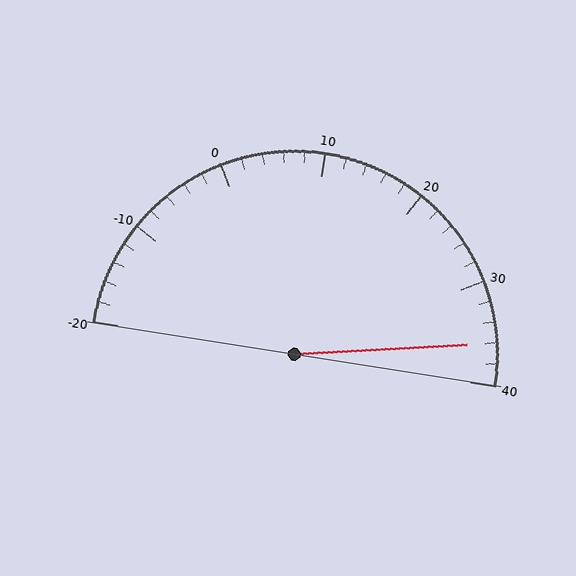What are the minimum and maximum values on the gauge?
The gauge ranges from -20 to 40.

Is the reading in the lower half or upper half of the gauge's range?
The reading is in the upper half of the range (-20 to 40).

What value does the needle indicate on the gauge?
The needle indicates approximately 36.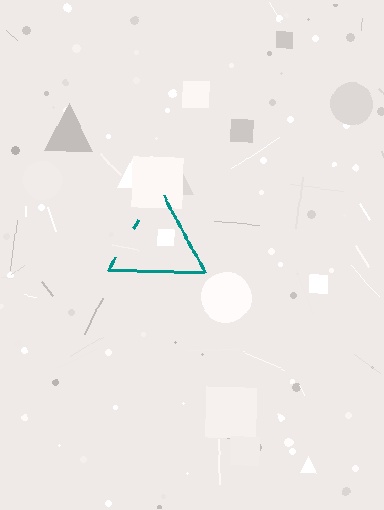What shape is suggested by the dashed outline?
The dashed outline suggests a triangle.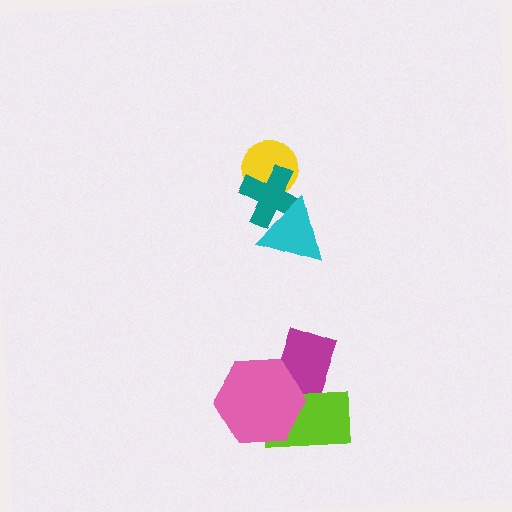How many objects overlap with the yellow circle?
1 object overlaps with the yellow circle.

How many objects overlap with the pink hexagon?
2 objects overlap with the pink hexagon.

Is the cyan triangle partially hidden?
No, no other shape covers it.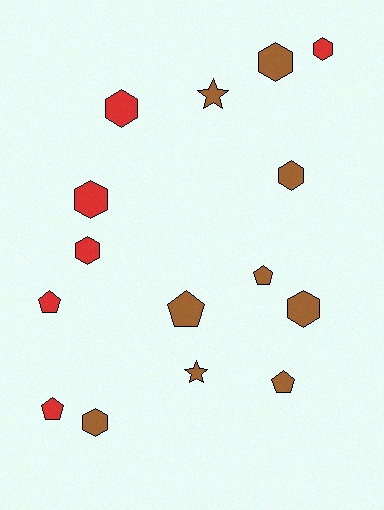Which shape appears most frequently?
Hexagon, with 8 objects.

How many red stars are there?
There are no red stars.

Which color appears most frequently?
Brown, with 9 objects.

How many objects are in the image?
There are 15 objects.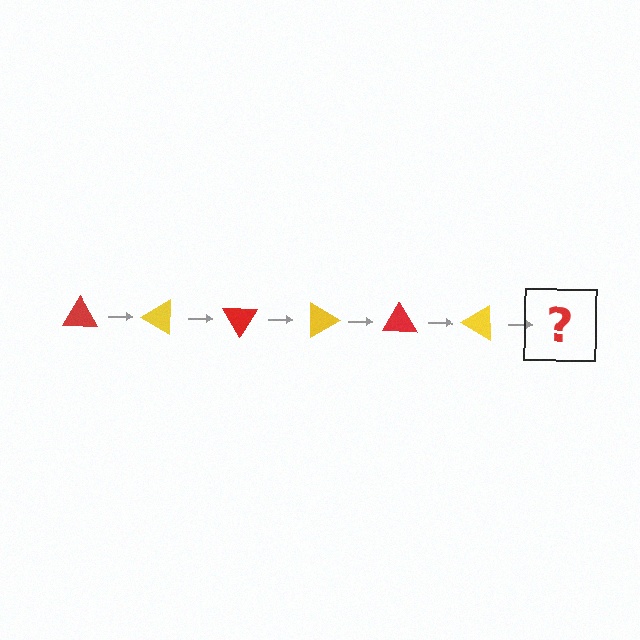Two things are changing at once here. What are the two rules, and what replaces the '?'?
The two rules are that it rotates 30 degrees each step and the color cycles through red and yellow. The '?' should be a red triangle, rotated 180 degrees from the start.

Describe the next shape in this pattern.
It should be a red triangle, rotated 180 degrees from the start.